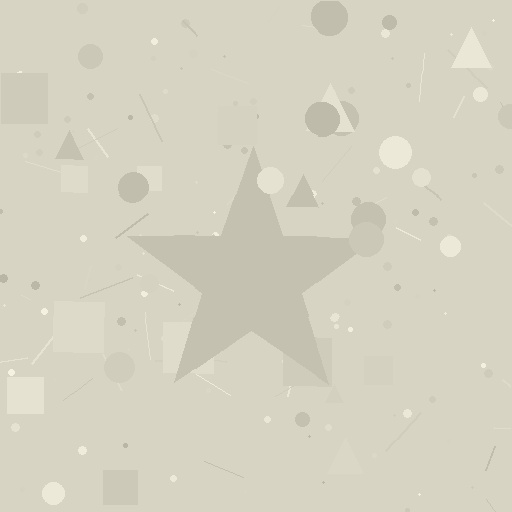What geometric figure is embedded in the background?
A star is embedded in the background.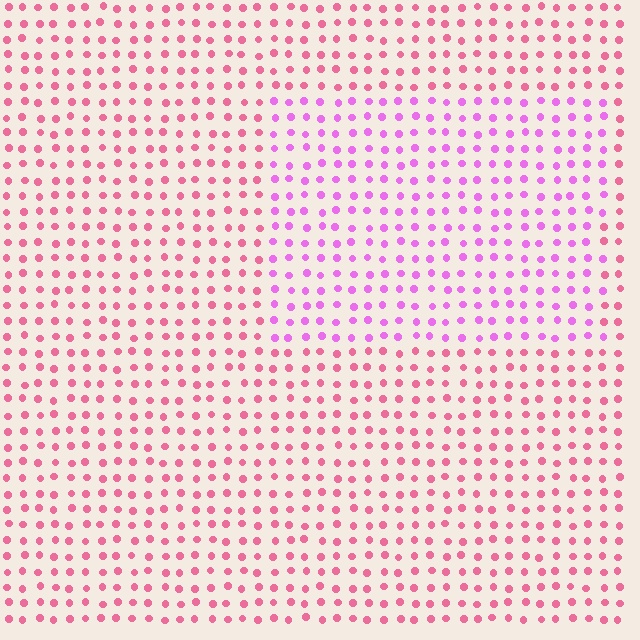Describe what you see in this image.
The image is filled with small pink elements in a uniform arrangement. A rectangle-shaped region is visible where the elements are tinted to a slightly different hue, forming a subtle color boundary.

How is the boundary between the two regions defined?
The boundary is defined purely by a slight shift in hue (about 38 degrees). Spacing, size, and orientation are identical on both sides.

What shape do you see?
I see a rectangle.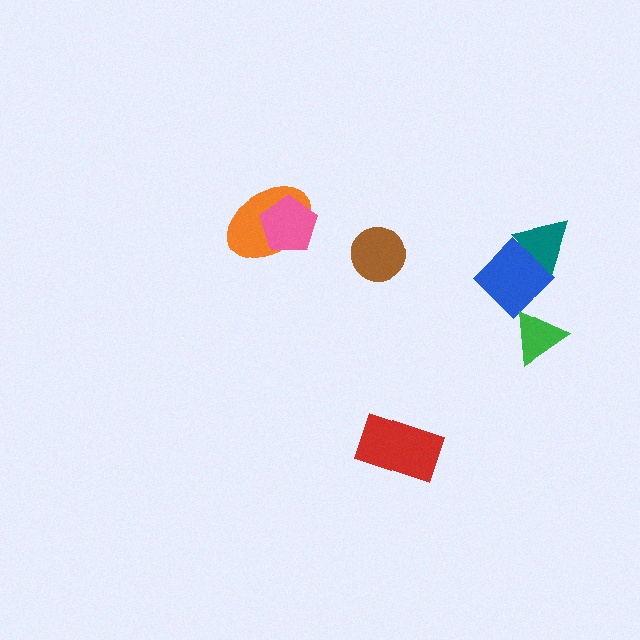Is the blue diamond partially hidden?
Yes, it is partially covered by another shape.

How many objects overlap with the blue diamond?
2 objects overlap with the blue diamond.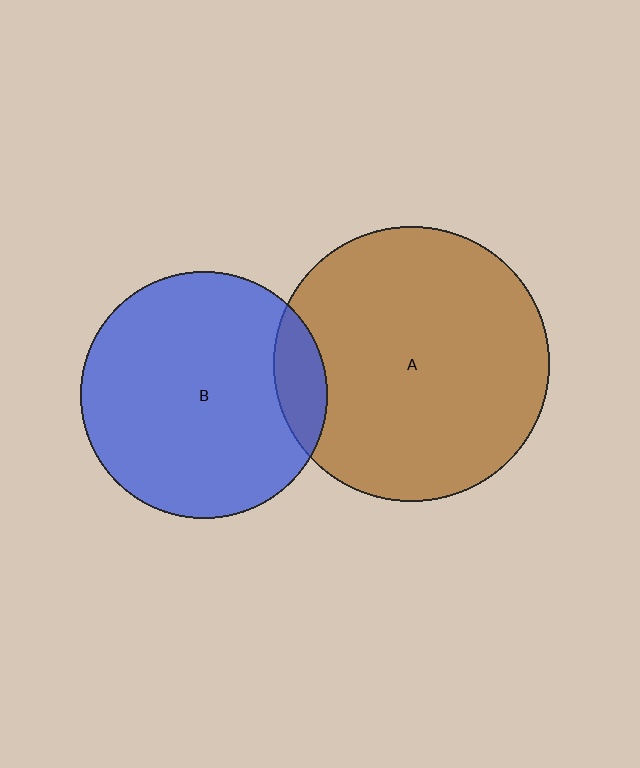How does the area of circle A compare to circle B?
Approximately 1.2 times.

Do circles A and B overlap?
Yes.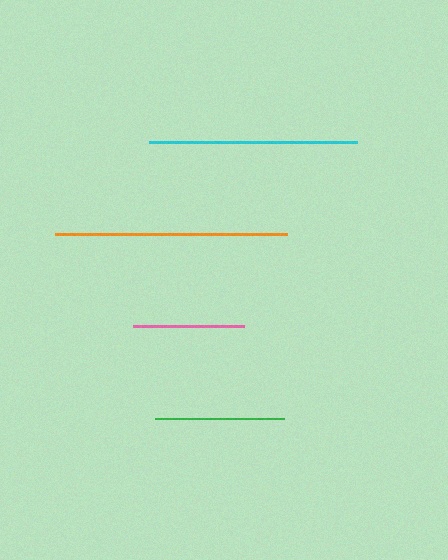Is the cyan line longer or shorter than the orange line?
The orange line is longer than the cyan line.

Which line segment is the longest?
The orange line is the longest at approximately 233 pixels.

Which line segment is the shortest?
The pink line is the shortest at approximately 111 pixels.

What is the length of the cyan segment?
The cyan segment is approximately 208 pixels long.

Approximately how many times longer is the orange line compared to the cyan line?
The orange line is approximately 1.1 times the length of the cyan line.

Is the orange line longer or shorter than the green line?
The orange line is longer than the green line.